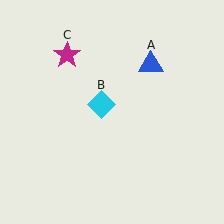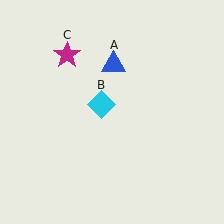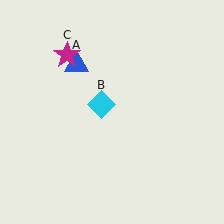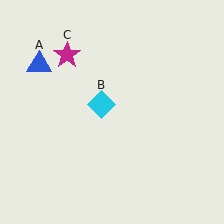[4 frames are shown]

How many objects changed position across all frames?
1 object changed position: blue triangle (object A).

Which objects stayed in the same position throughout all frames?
Cyan diamond (object B) and magenta star (object C) remained stationary.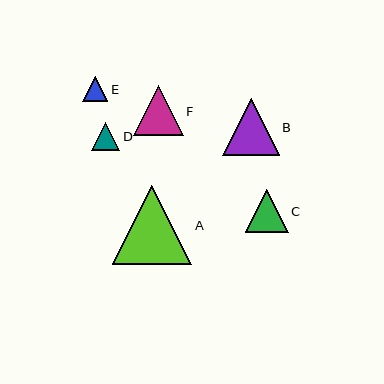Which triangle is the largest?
Triangle A is the largest with a size of approximately 80 pixels.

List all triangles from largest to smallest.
From largest to smallest: A, B, F, C, D, E.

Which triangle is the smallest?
Triangle E is the smallest with a size of approximately 25 pixels.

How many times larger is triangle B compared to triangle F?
Triangle B is approximately 1.1 times the size of triangle F.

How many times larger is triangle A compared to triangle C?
Triangle A is approximately 1.8 times the size of triangle C.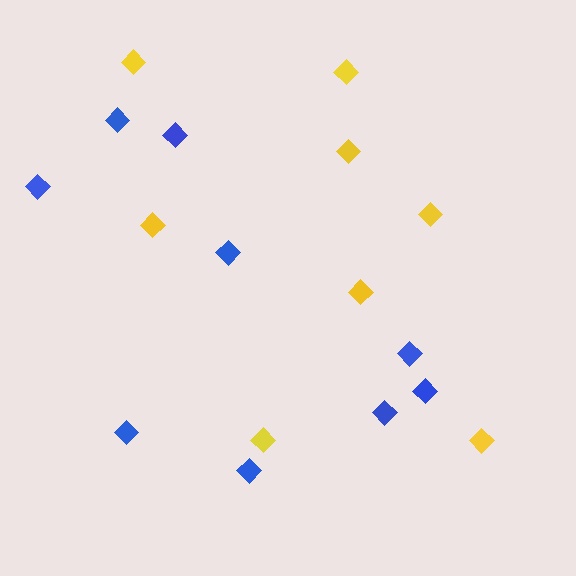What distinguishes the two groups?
There are 2 groups: one group of blue diamonds (9) and one group of yellow diamonds (8).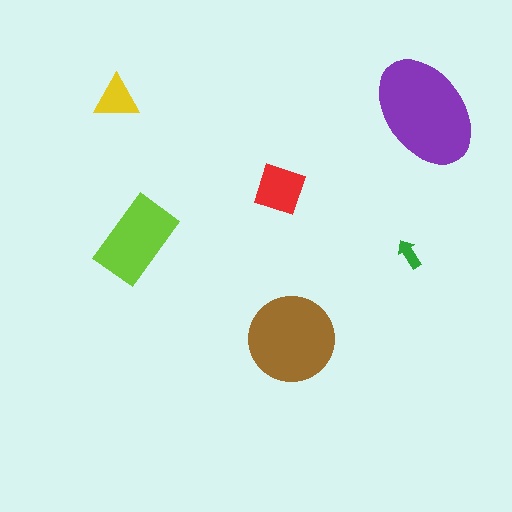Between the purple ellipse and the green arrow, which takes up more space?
The purple ellipse.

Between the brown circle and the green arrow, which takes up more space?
The brown circle.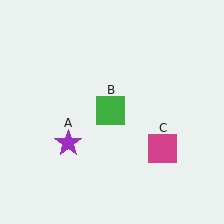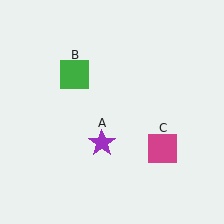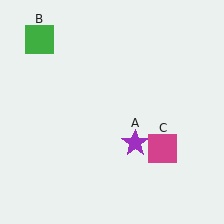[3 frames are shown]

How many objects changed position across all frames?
2 objects changed position: purple star (object A), green square (object B).